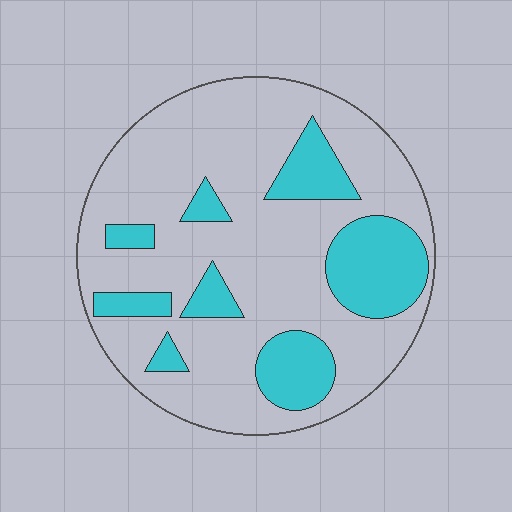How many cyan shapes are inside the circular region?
8.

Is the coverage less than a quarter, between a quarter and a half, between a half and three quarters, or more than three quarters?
Less than a quarter.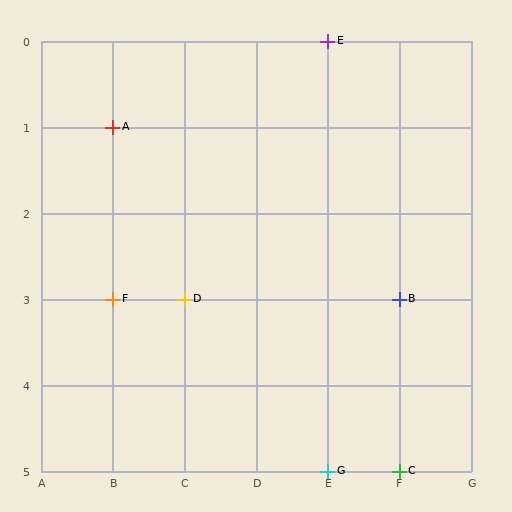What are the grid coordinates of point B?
Point B is at grid coordinates (F, 3).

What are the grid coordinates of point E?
Point E is at grid coordinates (E, 0).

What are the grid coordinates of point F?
Point F is at grid coordinates (B, 3).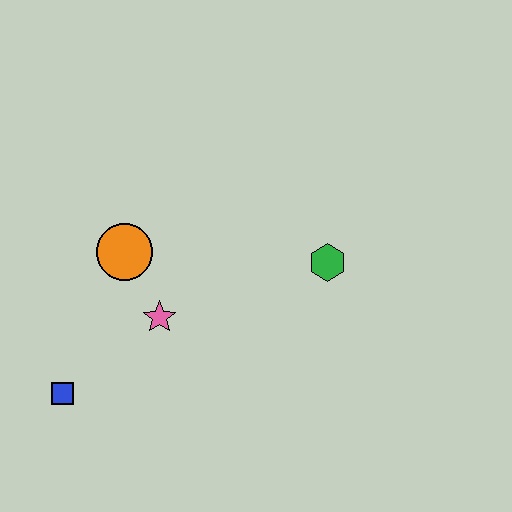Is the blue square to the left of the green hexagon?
Yes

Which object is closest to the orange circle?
The pink star is closest to the orange circle.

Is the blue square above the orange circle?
No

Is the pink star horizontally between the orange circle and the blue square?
No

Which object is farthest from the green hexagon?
The blue square is farthest from the green hexagon.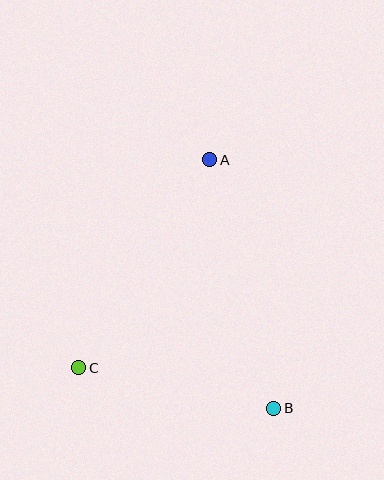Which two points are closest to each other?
Points B and C are closest to each other.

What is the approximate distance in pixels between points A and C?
The distance between A and C is approximately 246 pixels.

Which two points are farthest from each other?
Points A and B are farthest from each other.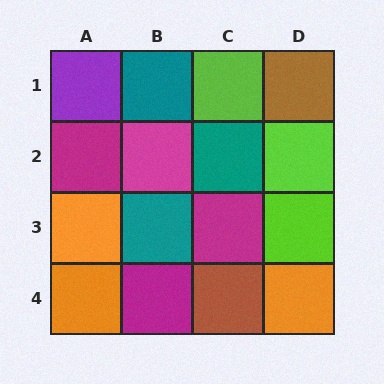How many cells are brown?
2 cells are brown.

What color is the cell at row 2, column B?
Magenta.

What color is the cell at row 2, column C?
Teal.